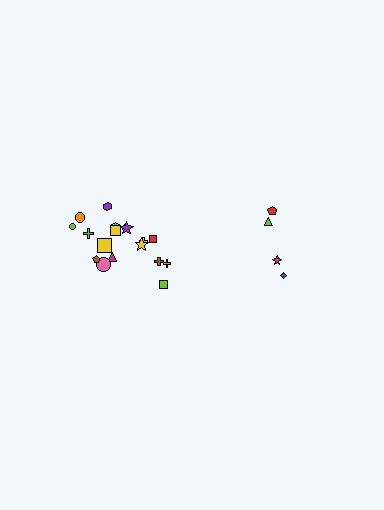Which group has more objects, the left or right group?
The left group.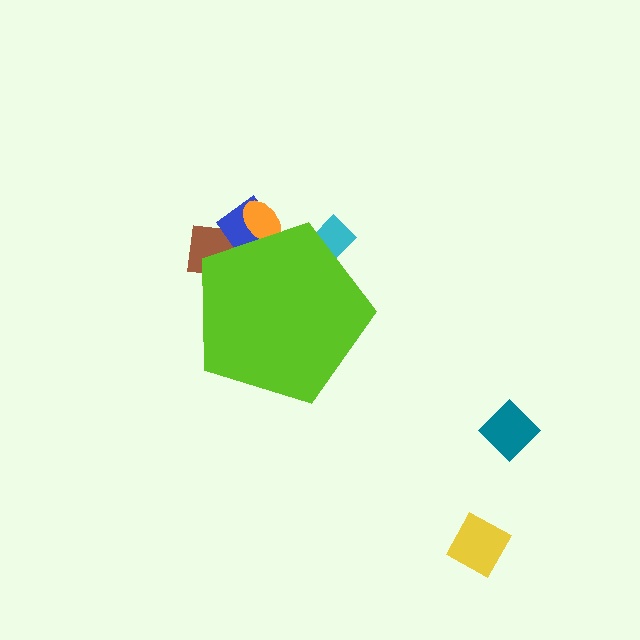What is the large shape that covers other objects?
A lime pentagon.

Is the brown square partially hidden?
Yes, the brown square is partially hidden behind the lime pentagon.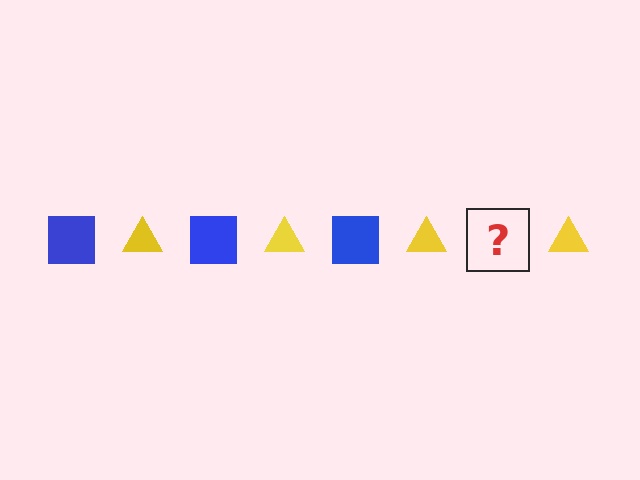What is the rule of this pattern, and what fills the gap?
The rule is that the pattern alternates between blue square and yellow triangle. The gap should be filled with a blue square.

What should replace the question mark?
The question mark should be replaced with a blue square.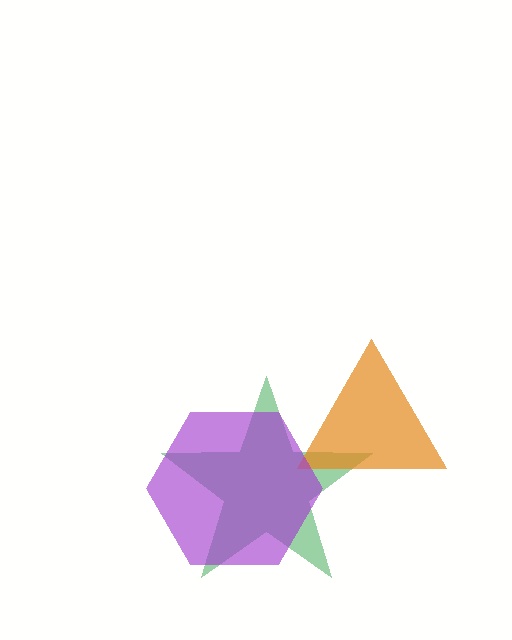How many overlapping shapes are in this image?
There are 3 overlapping shapes in the image.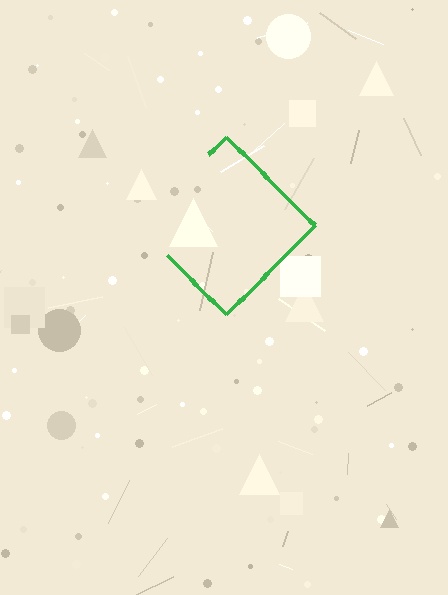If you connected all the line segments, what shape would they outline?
They would outline a diamond.